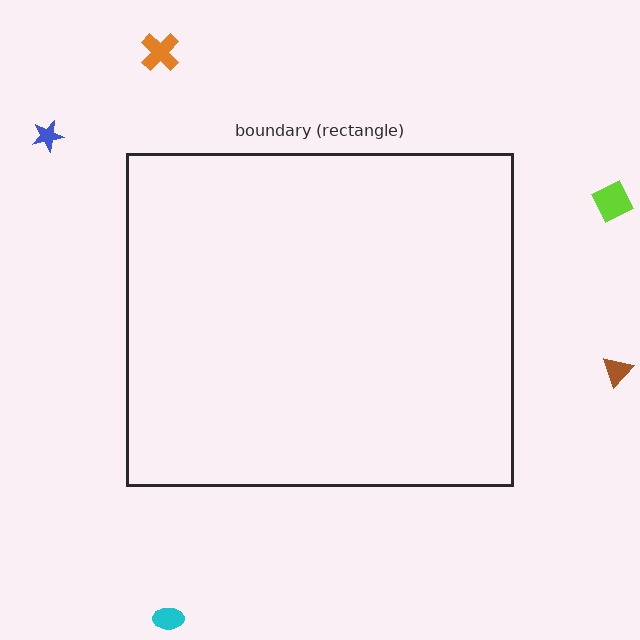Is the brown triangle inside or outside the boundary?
Outside.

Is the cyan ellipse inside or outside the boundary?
Outside.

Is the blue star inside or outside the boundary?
Outside.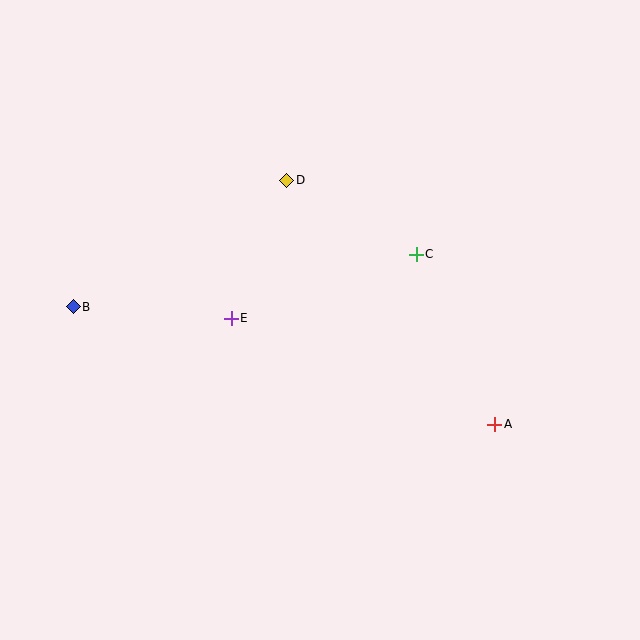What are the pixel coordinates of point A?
Point A is at (495, 424).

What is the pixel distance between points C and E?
The distance between C and E is 196 pixels.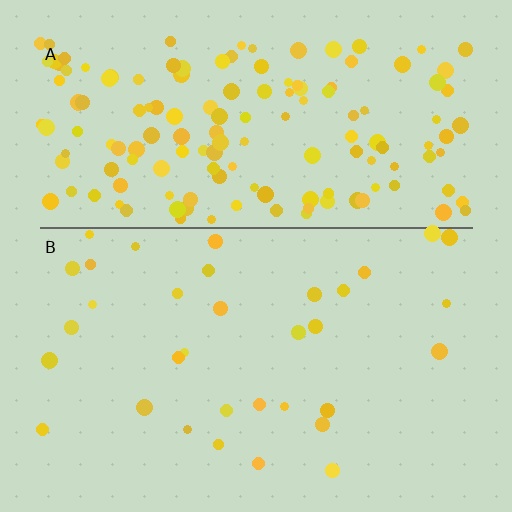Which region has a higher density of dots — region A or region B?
A (the top).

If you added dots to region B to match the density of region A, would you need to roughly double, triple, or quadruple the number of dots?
Approximately quadruple.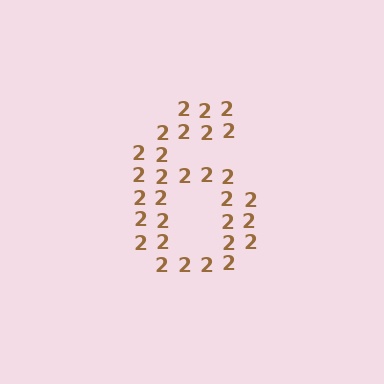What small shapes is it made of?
It is made of small digit 2's.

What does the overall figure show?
The overall figure shows the digit 6.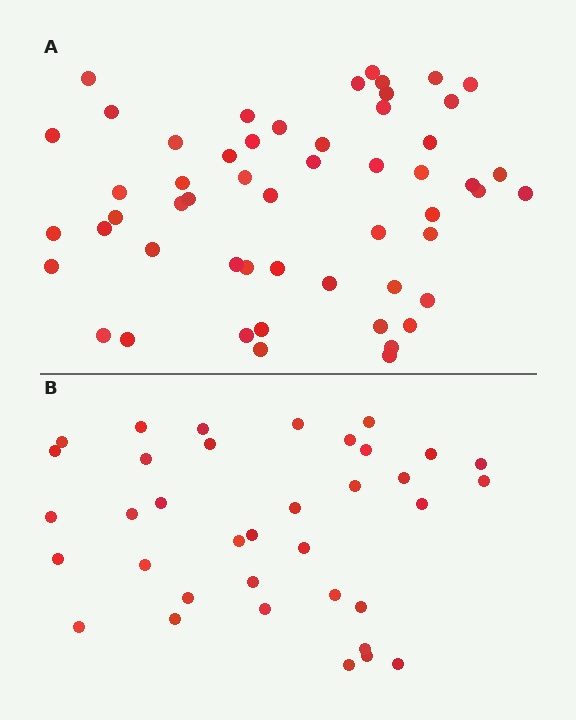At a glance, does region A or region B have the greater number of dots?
Region A (the top region) has more dots.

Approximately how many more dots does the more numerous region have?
Region A has approximately 20 more dots than region B.